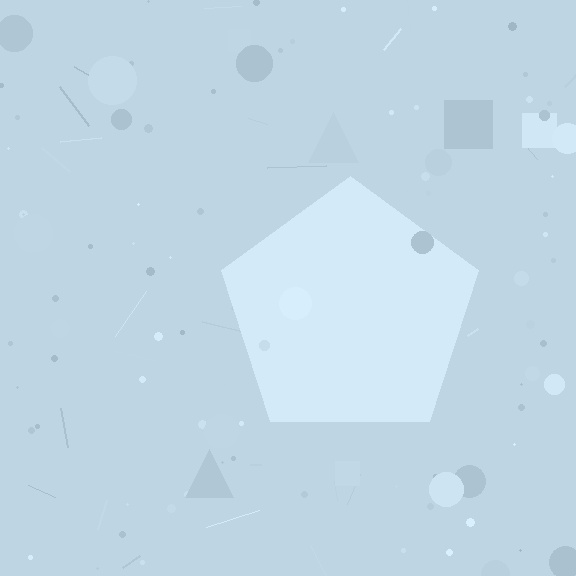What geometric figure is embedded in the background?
A pentagon is embedded in the background.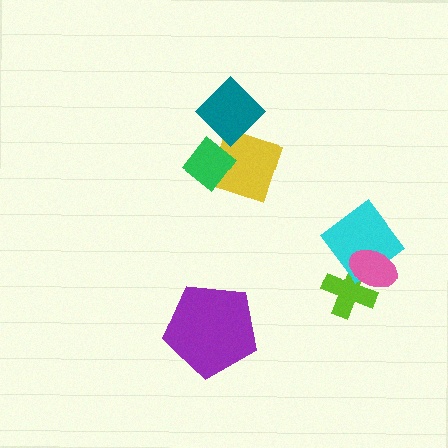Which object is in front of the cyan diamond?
The pink ellipse is in front of the cyan diamond.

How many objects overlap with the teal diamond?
1 object overlaps with the teal diamond.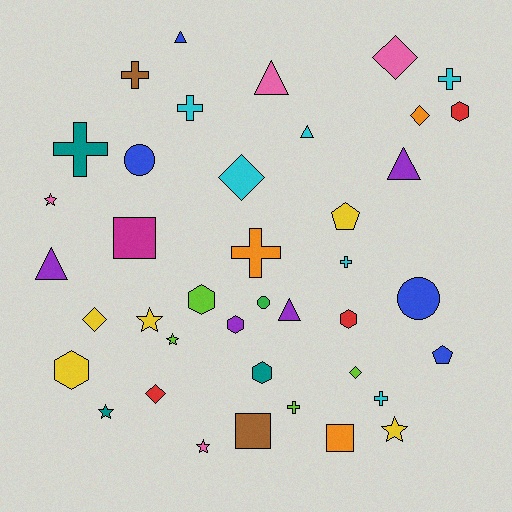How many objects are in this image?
There are 40 objects.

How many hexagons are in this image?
There are 6 hexagons.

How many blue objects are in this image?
There are 4 blue objects.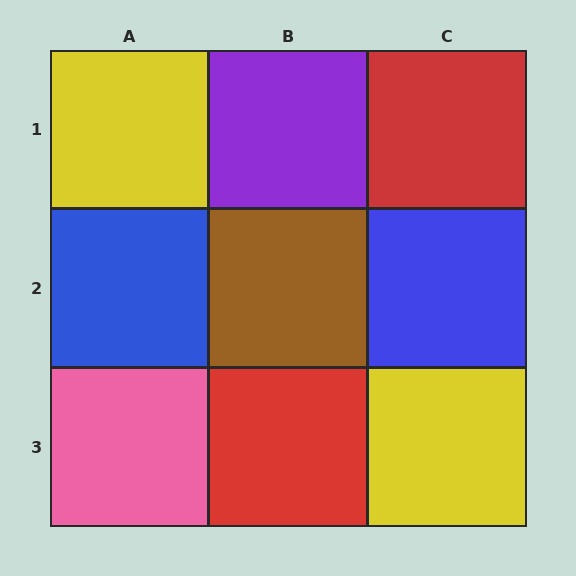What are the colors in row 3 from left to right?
Pink, red, yellow.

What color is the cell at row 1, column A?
Yellow.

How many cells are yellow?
2 cells are yellow.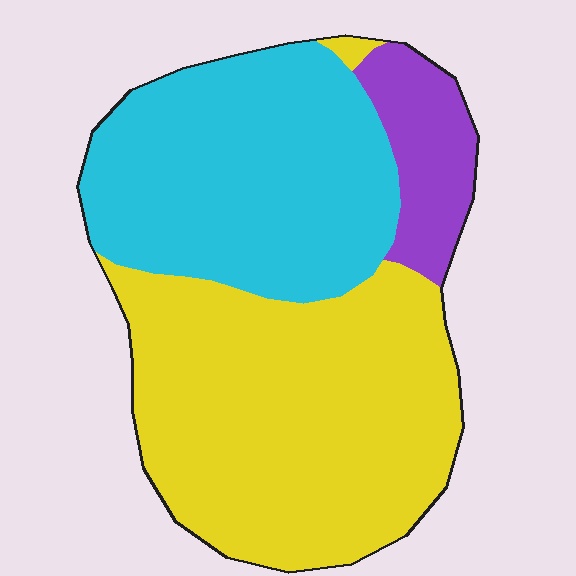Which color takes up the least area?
Purple, at roughly 10%.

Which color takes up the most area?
Yellow, at roughly 50%.